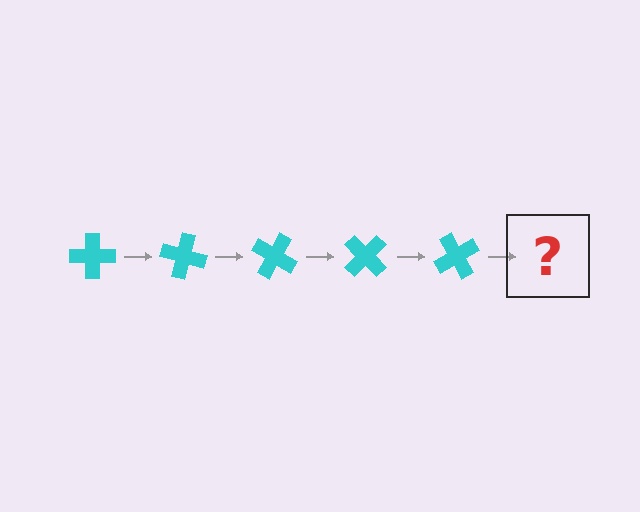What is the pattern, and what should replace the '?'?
The pattern is that the cross rotates 15 degrees each step. The '?' should be a cyan cross rotated 75 degrees.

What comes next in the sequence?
The next element should be a cyan cross rotated 75 degrees.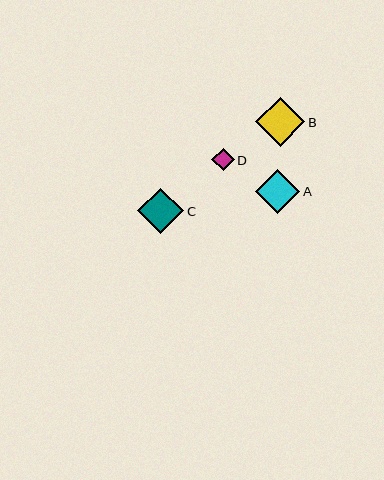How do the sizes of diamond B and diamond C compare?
Diamond B and diamond C are approximately the same size.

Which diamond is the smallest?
Diamond D is the smallest with a size of approximately 22 pixels.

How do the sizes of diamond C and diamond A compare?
Diamond C and diamond A are approximately the same size.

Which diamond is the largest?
Diamond B is the largest with a size of approximately 49 pixels.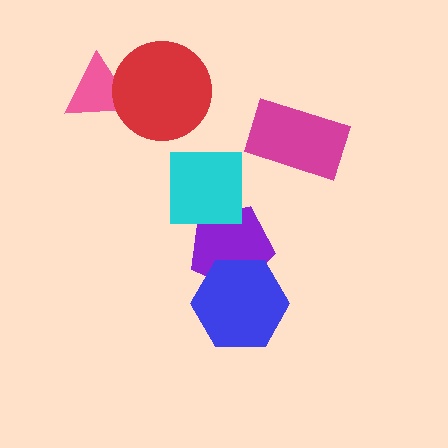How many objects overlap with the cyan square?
1 object overlaps with the cyan square.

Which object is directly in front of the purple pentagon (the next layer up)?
The blue hexagon is directly in front of the purple pentagon.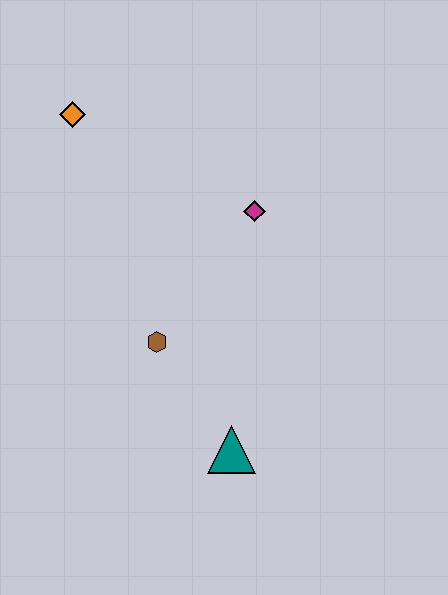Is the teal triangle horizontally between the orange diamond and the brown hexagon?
No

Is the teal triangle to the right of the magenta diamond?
No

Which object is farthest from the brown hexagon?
The orange diamond is farthest from the brown hexagon.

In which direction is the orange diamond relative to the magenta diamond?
The orange diamond is to the left of the magenta diamond.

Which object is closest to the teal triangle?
The brown hexagon is closest to the teal triangle.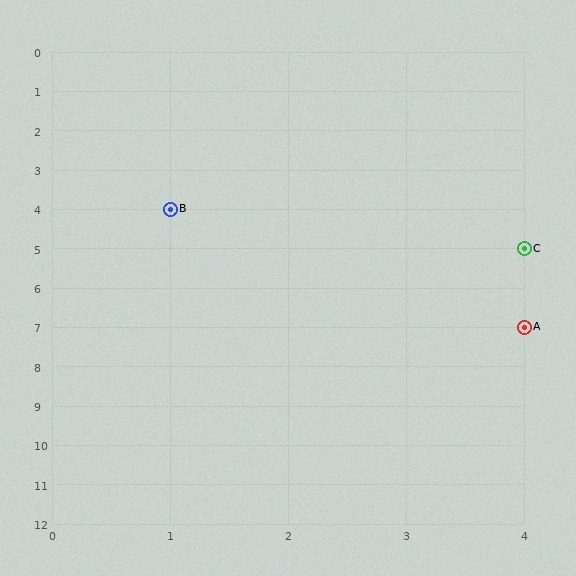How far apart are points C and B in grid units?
Points C and B are 3 columns and 1 row apart (about 3.2 grid units diagonally).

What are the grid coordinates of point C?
Point C is at grid coordinates (4, 5).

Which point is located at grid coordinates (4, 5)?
Point C is at (4, 5).